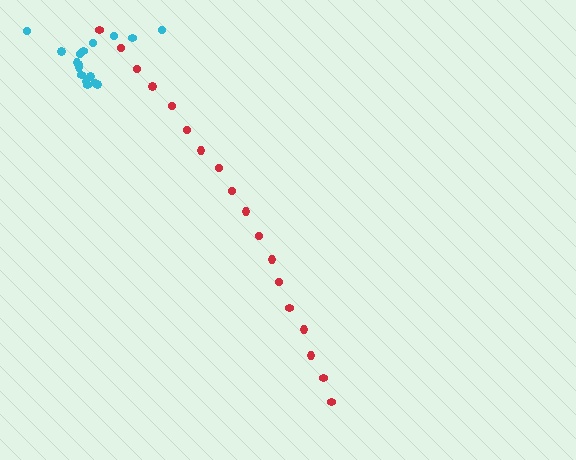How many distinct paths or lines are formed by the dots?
There are 2 distinct paths.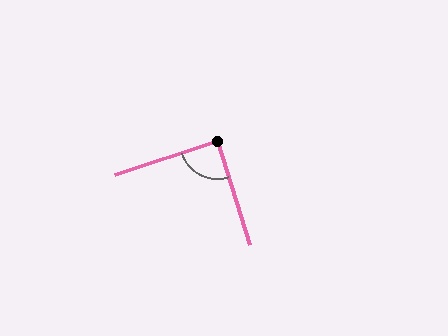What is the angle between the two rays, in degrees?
Approximately 89 degrees.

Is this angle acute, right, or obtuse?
It is approximately a right angle.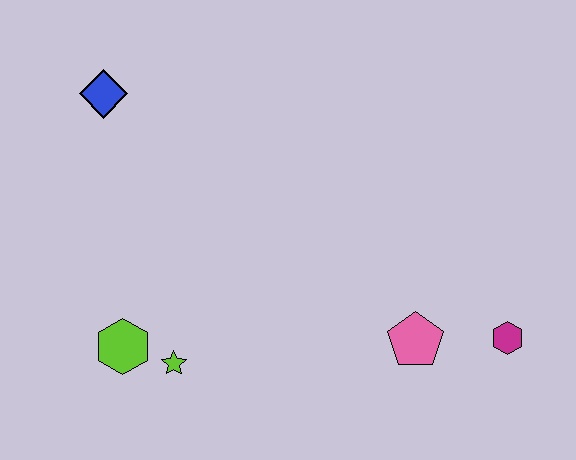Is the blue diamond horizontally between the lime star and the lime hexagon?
No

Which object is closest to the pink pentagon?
The magenta hexagon is closest to the pink pentagon.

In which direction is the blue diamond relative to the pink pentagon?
The blue diamond is to the left of the pink pentagon.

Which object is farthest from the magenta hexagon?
The blue diamond is farthest from the magenta hexagon.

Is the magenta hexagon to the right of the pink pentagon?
Yes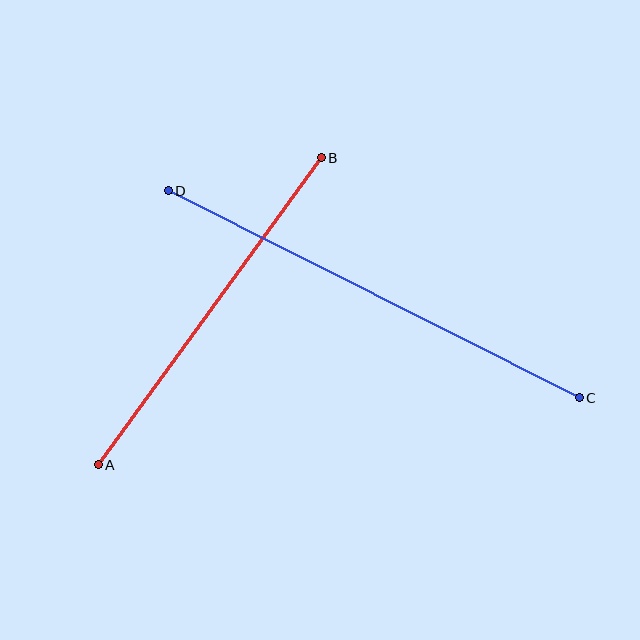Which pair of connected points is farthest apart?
Points C and D are farthest apart.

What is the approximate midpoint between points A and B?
The midpoint is at approximately (210, 311) pixels.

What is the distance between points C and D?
The distance is approximately 460 pixels.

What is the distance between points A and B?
The distance is approximately 379 pixels.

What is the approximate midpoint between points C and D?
The midpoint is at approximately (374, 294) pixels.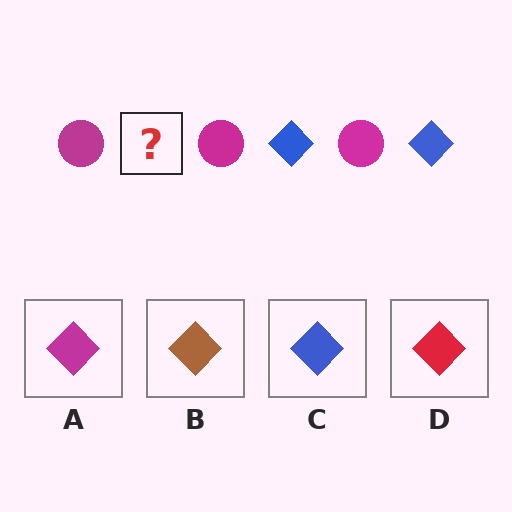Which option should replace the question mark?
Option C.